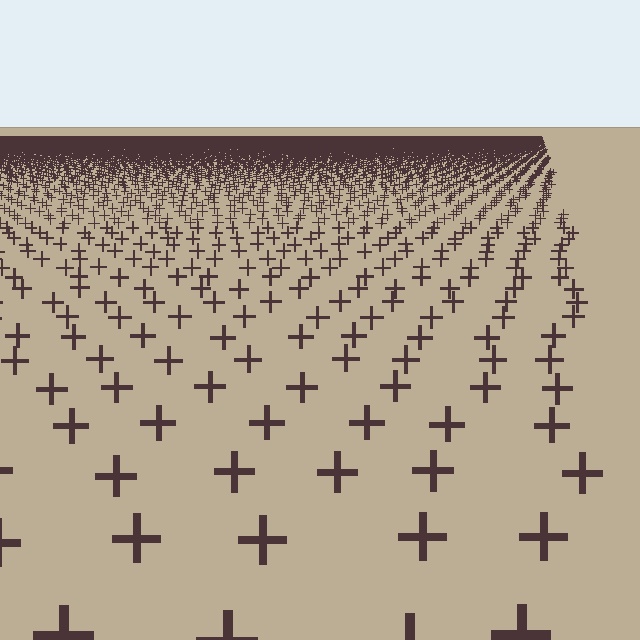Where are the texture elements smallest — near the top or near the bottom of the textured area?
Near the top.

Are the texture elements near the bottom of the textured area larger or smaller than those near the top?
Larger. Near the bottom, elements are closer to the viewer and appear at a bigger on-screen size.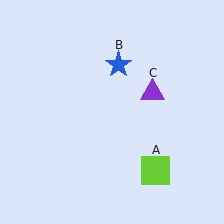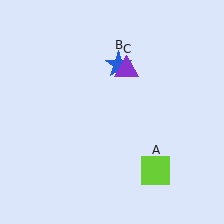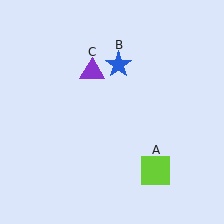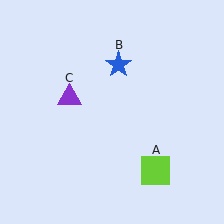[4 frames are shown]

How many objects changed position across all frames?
1 object changed position: purple triangle (object C).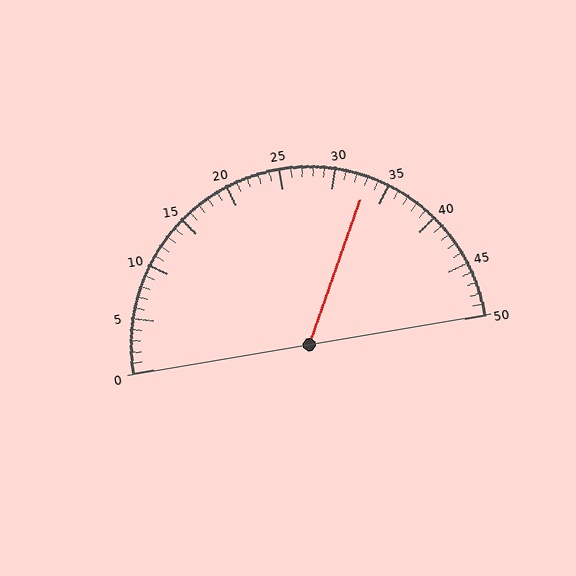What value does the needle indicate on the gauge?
The needle indicates approximately 33.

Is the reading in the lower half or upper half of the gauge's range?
The reading is in the upper half of the range (0 to 50).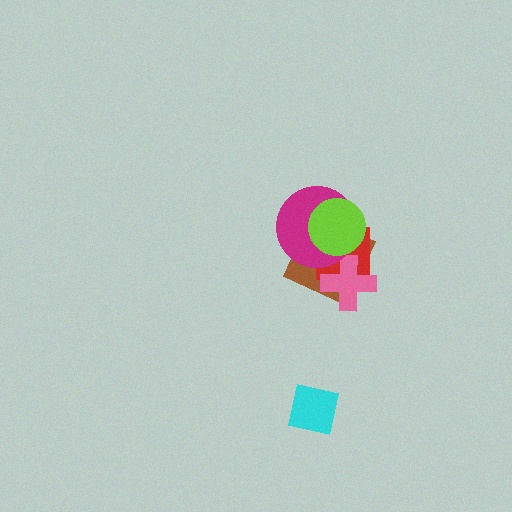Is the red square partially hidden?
Yes, it is partially covered by another shape.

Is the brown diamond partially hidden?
Yes, it is partially covered by another shape.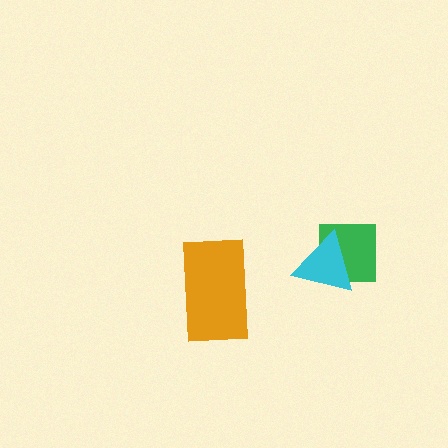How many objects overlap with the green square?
1 object overlaps with the green square.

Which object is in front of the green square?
The cyan triangle is in front of the green square.